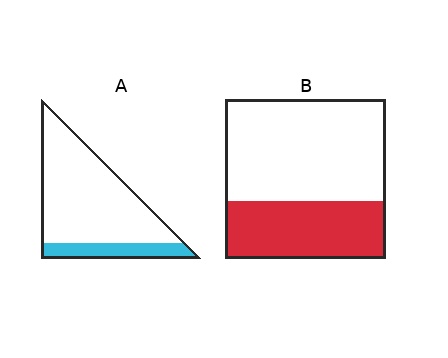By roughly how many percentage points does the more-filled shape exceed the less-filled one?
By roughly 15 percentage points (B over A).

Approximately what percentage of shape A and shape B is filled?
A is approximately 20% and B is approximately 35%.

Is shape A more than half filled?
No.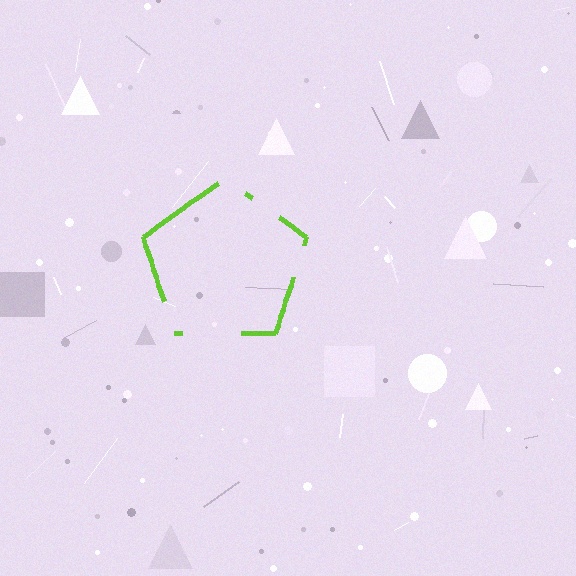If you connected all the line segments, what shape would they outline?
They would outline a pentagon.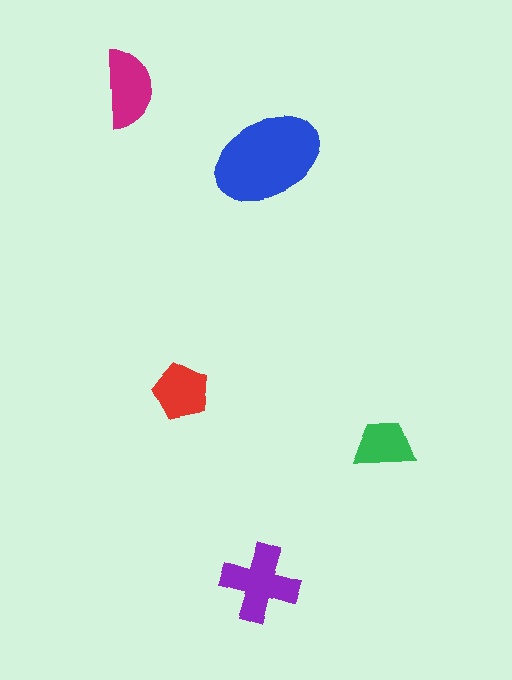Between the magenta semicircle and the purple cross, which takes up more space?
The purple cross.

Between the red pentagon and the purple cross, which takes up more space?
The purple cross.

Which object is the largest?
The blue ellipse.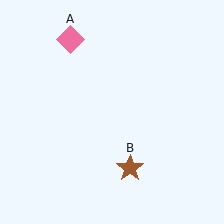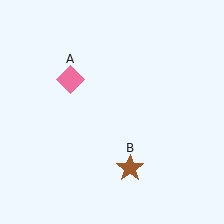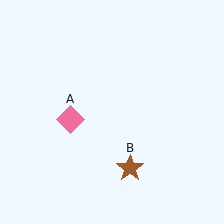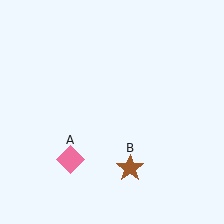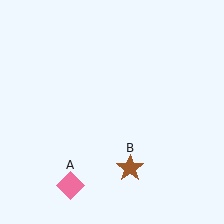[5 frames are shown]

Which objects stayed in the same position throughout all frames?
Brown star (object B) remained stationary.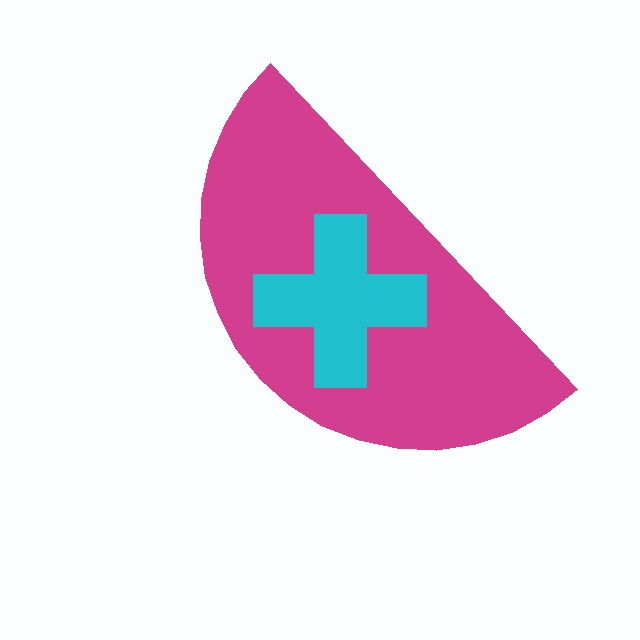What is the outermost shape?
The magenta semicircle.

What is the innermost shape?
The cyan cross.